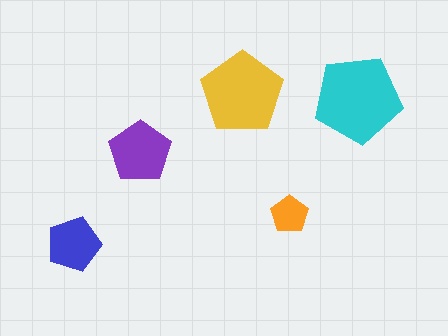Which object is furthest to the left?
The blue pentagon is leftmost.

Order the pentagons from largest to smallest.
the cyan one, the yellow one, the purple one, the blue one, the orange one.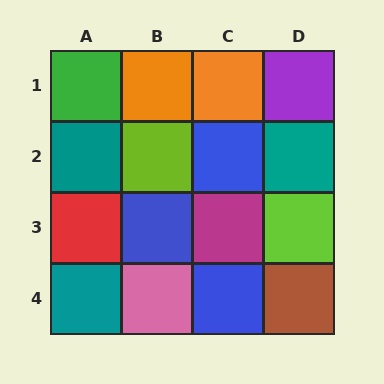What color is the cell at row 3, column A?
Red.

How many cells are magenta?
1 cell is magenta.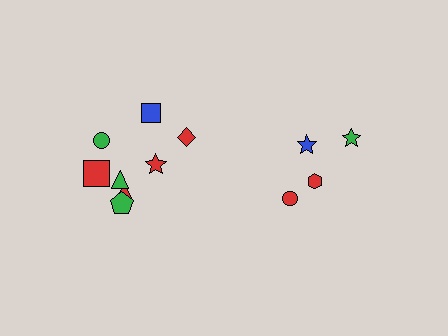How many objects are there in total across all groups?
There are 12 objects.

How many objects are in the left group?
There are 8 objects.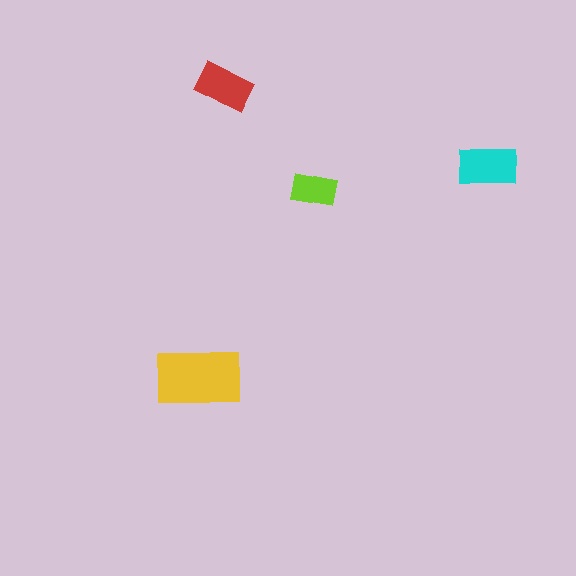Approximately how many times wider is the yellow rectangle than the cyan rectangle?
About 1.5 times wider.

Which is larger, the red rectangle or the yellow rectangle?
The yellow one.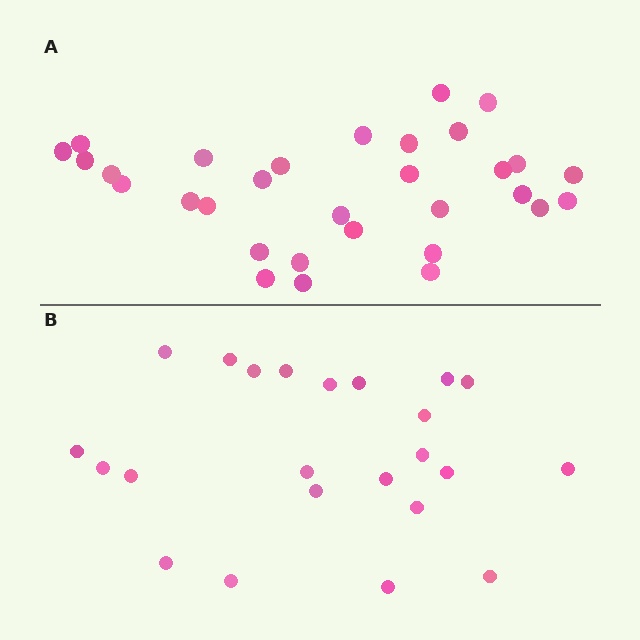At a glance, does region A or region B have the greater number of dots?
Region A (the top region) has more dots.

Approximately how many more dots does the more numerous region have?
Region A has roughly 8 or so more dots than region B.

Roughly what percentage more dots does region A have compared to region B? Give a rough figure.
About 35% more.